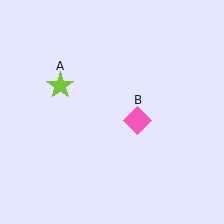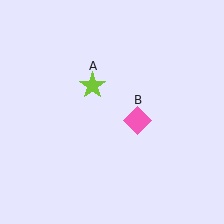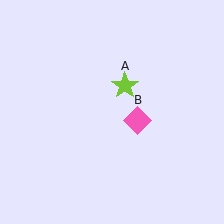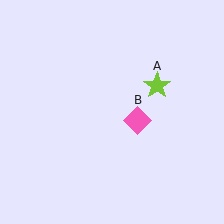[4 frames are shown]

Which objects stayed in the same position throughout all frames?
Pink diamond (object B) remained stationary.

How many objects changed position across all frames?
1 object changed position: lime star (object A).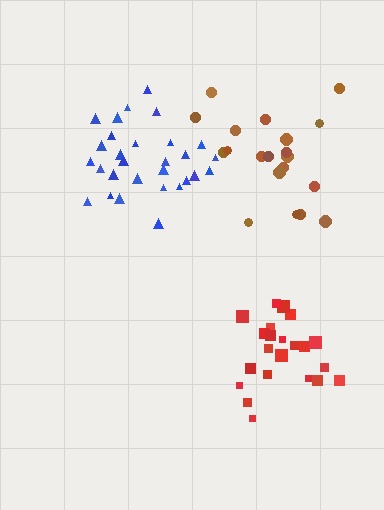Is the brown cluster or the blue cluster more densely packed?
Blue.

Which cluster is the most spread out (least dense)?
Brown.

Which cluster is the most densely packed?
Blue.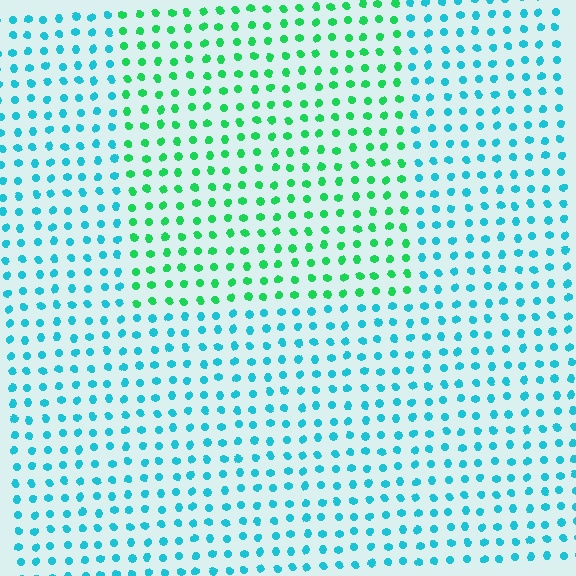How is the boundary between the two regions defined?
The boundary is defined purely by a slight shift in hue (about 47 degrees). Spacing, size, and orientation are identical on both sides.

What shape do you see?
I see a rectangle.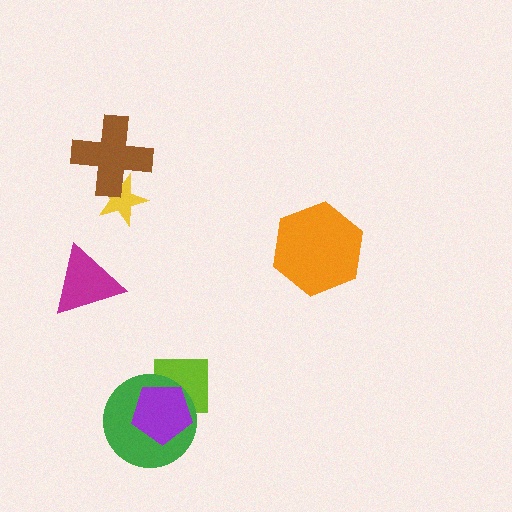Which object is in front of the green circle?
The purple pentagon is in front of the green circle.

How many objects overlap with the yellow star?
1 object overlaps with the yellow star.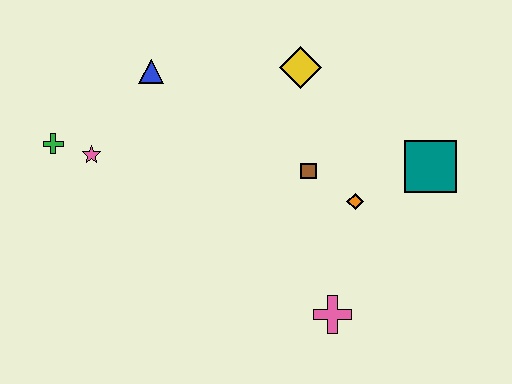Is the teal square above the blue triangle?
No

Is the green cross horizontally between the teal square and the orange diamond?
No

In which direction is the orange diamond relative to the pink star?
The orange diamond is to the right of the pink star.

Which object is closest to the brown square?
The orange diamond is closest to the brown square.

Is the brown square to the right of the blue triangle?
Yes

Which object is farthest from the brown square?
The green cross is farthest from the brown square.